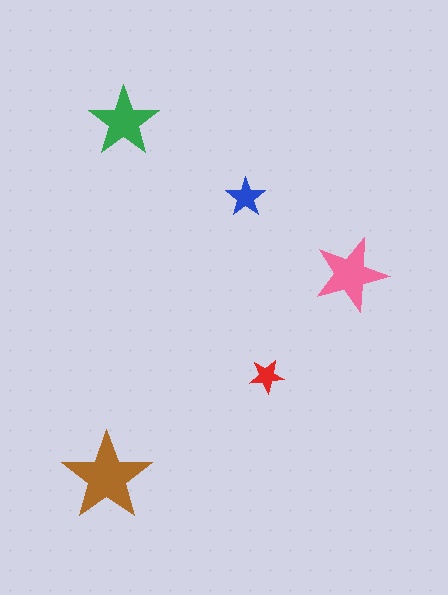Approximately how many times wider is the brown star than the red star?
About 2.5 times wider.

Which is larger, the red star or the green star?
The green one.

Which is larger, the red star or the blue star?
The blue one.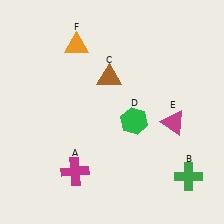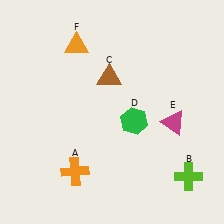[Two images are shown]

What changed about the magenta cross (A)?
In Image 1, A is magenta. In Image 2, it changed to orange.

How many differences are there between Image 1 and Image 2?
There are 2 differences between the two images.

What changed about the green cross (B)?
In Image 1, B is green. In Image 2, it changed to lime.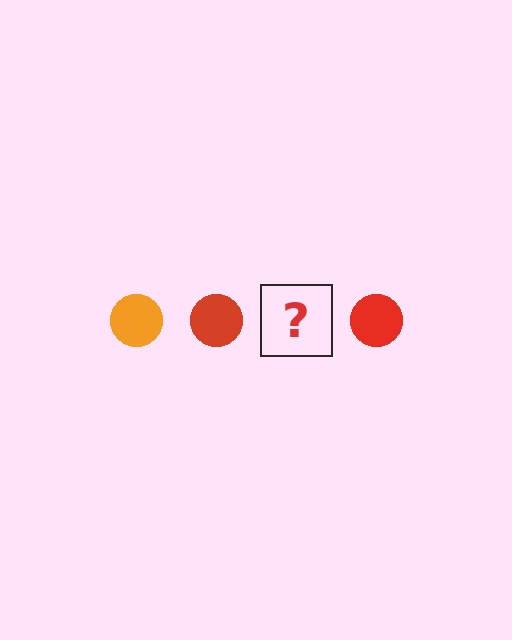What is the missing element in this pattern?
The missing element is an orange circle.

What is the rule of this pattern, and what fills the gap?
The rule is that the pattern cycles through orange, red circles. The gap should be filled with an orange circle.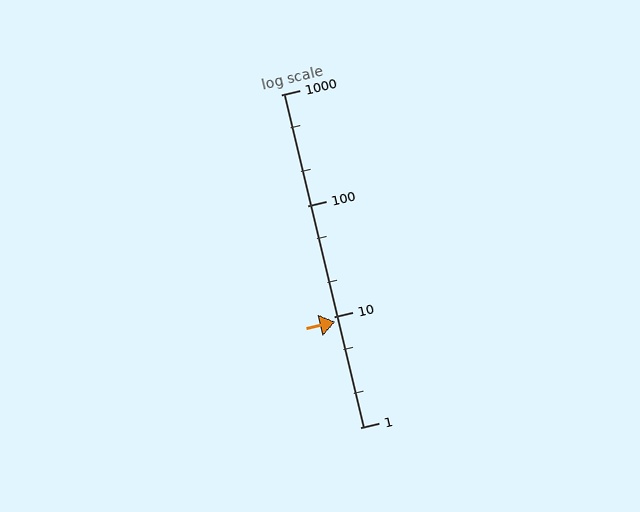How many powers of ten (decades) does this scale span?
The scale spans 3 decades, from 1 to 1000.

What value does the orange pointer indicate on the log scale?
The pointer indicates approximately 8.9.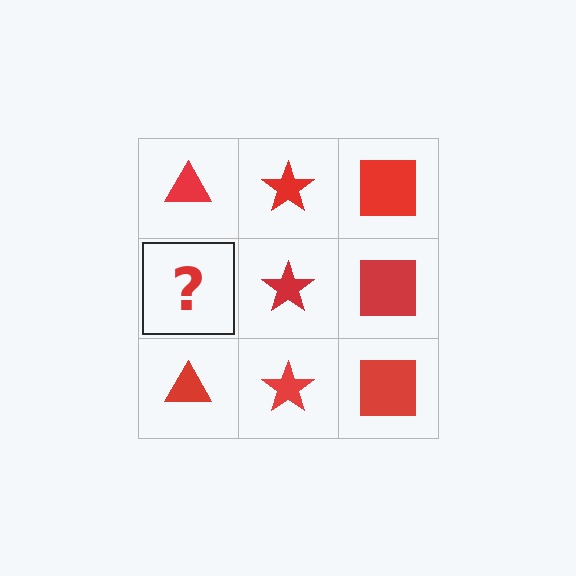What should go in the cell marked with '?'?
The missing cell should contain a red triangle.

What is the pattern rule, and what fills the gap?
The rule is that each column has a consistent shape. The gap should be filled with a red triangle.